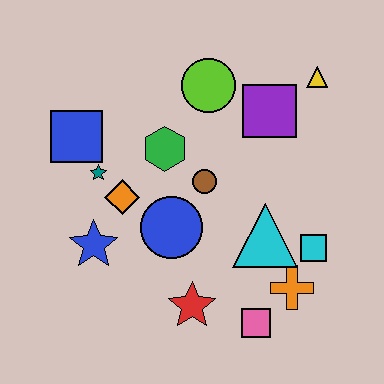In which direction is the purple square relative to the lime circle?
The purple square is to the right of the lime circle.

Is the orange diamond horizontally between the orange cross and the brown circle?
No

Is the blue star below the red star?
No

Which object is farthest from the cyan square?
The blue square is farthest from the cyan square.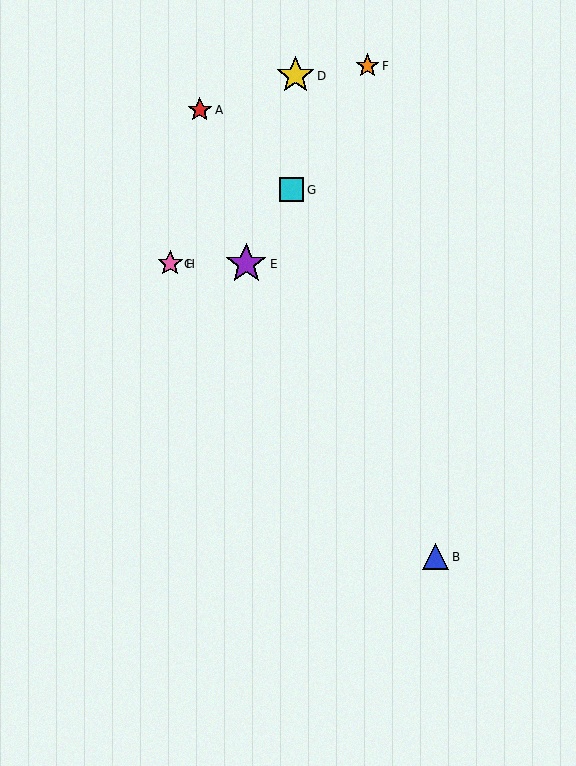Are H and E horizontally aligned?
Yes, both are at y≈264.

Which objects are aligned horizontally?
Objects C, E, H are aligned horizontally.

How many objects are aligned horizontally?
3 objects (C, E, H) are aligned horizontally.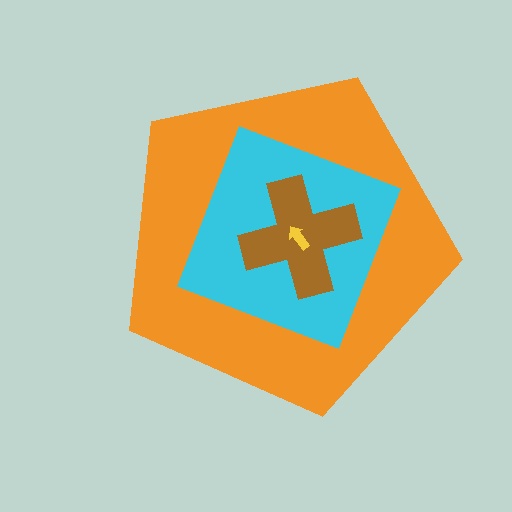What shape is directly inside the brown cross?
The yellow arrow.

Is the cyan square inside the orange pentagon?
Yes.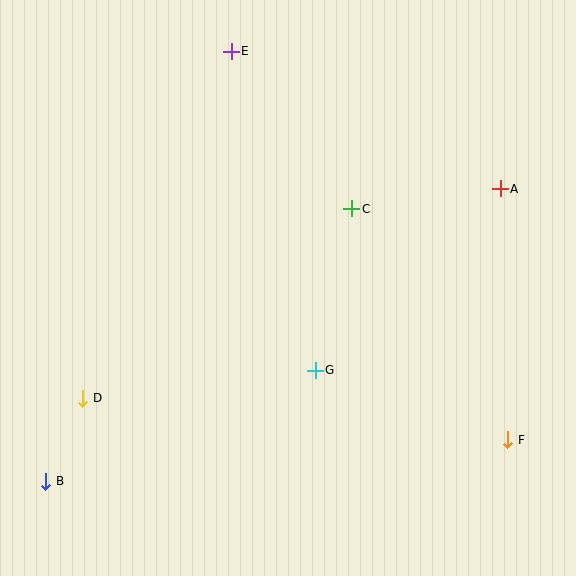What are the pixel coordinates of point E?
Point E is at (231, 51).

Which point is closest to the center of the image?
Point G at (315, 370) is closest to the center.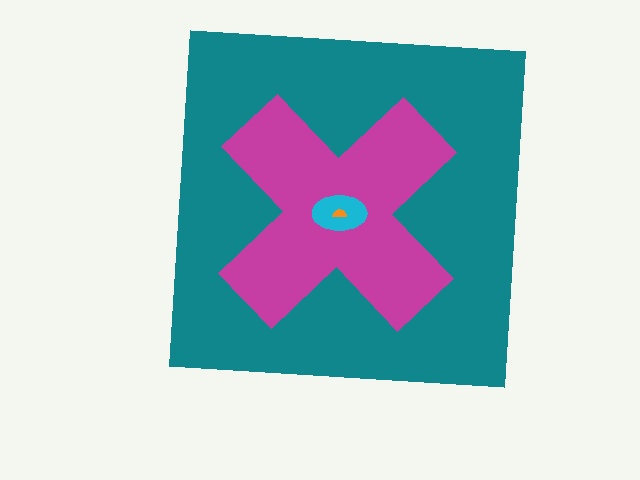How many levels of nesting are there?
4.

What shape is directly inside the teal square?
The magenta cross.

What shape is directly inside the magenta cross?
The cyan ellipse.